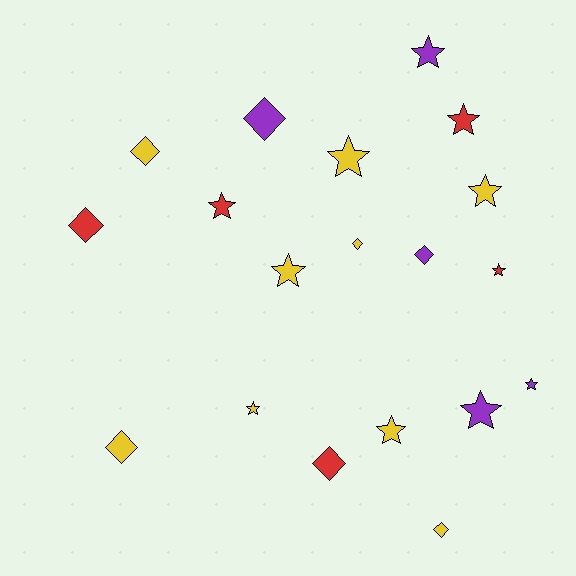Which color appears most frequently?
Yellow, with 9 objects.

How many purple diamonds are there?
There are 2 purple diamonds.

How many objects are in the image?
There are 19 objects.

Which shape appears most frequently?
Star, with 11 objects.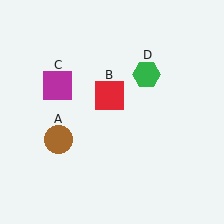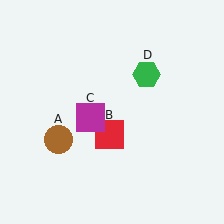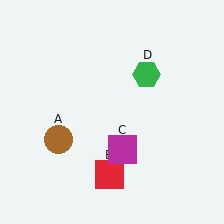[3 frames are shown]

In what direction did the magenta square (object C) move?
The magenta square (object C) moved down and to the right.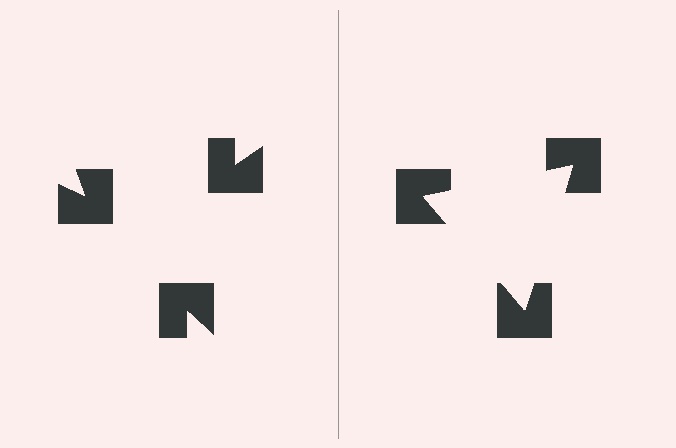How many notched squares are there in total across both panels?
6 — 3 on each side.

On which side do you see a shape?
An illusory triangle appears on the right side. On the left side the wedge cuts are rotated, so no coherent shape forms.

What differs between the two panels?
The notched squares are positioned identically on both sides; only the wedge orientations differ. On the right they align to a triangle; on the left they are misaligned.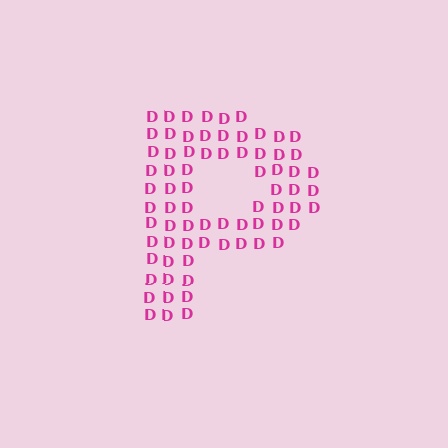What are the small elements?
The small elements are letter D's.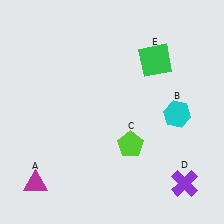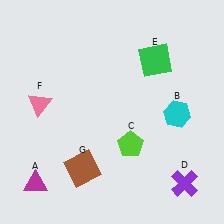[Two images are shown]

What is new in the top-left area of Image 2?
A pink triangle (F) was added in the top-left area of Image 2.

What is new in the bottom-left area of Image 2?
A brown square (G) was added in the bottom-left area of Image 2.